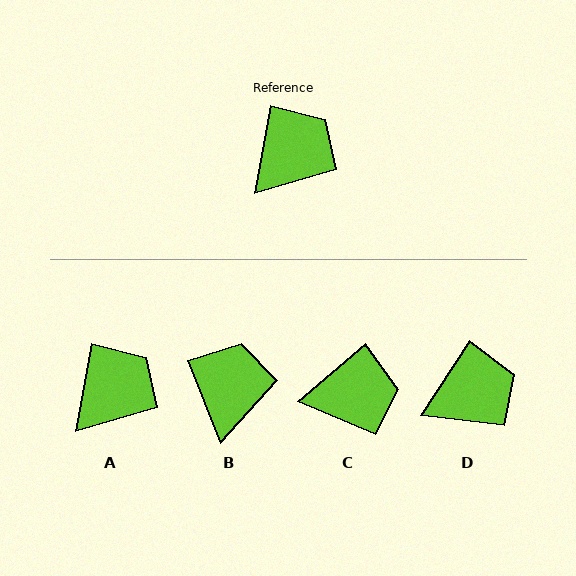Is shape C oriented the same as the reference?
No, it is off by about 39 degrees.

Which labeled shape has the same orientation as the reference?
A.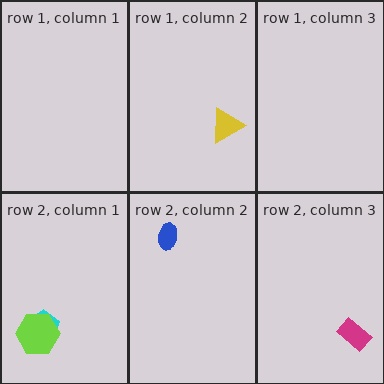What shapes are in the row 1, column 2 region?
The yellow triangle.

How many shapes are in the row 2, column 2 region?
1.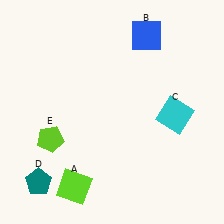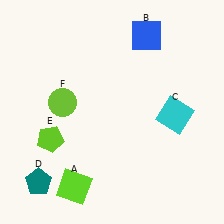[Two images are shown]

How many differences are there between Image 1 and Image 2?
There is 1 difference between the two images.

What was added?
A lime circle (F) was added in Image 2.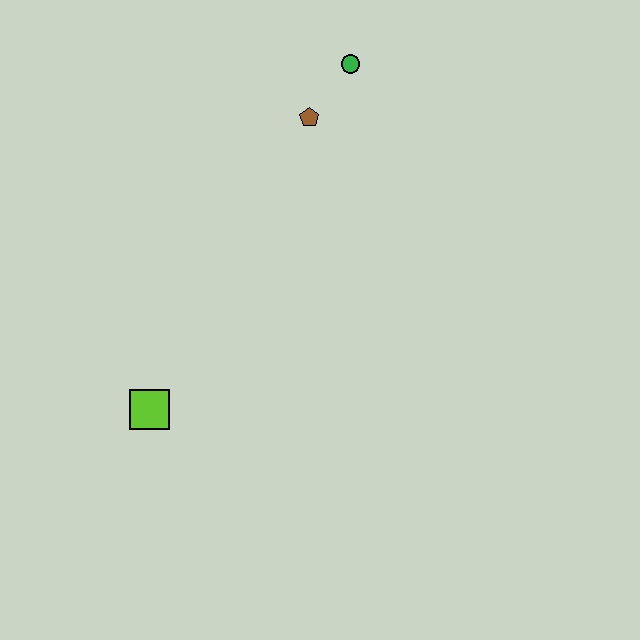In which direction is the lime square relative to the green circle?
The lime square is below the green circle.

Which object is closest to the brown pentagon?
The green circle is closest to the brown pentagon.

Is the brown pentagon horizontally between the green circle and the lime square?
Yes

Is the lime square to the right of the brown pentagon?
No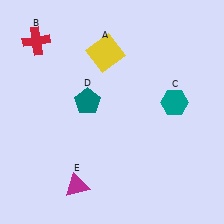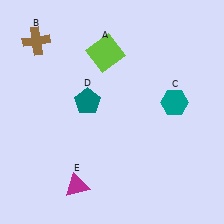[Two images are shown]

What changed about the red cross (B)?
In Image 1, B is red. In Image 2, it changed to brown.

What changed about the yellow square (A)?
In Image 1, A is yellow. In Image 2, it changed to lime.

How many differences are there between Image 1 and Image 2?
There are 2 differences between the two images.